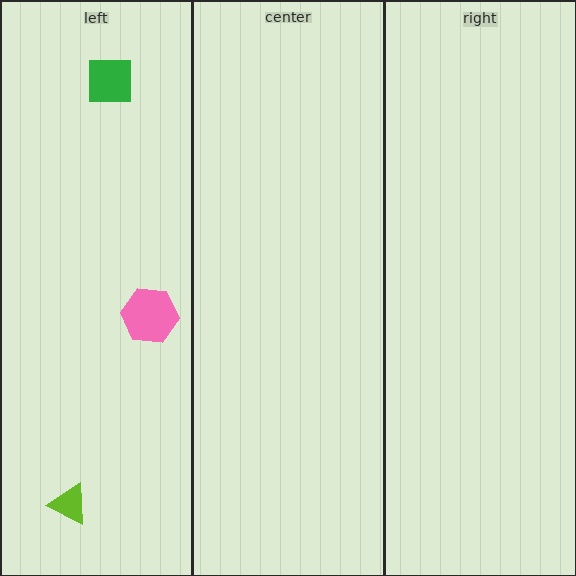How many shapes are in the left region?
3.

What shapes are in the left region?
The pink hexagon, the lime triangle, the green square.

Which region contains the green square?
The left region.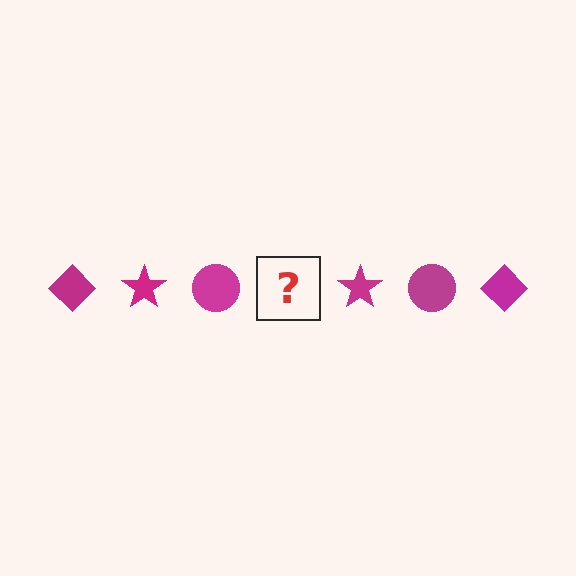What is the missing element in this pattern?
The missing element is a magenta diamond.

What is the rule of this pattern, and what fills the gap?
The rule is that the pattern cycles through diamond, star, circle shapes in magenta. The gap should be filled with a magenta diamond.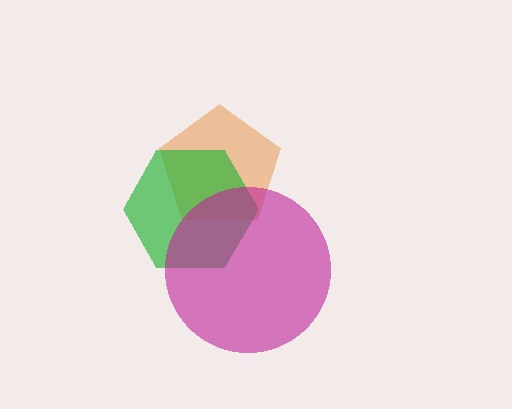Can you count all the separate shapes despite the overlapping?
Yes, there are 3 separate shapes.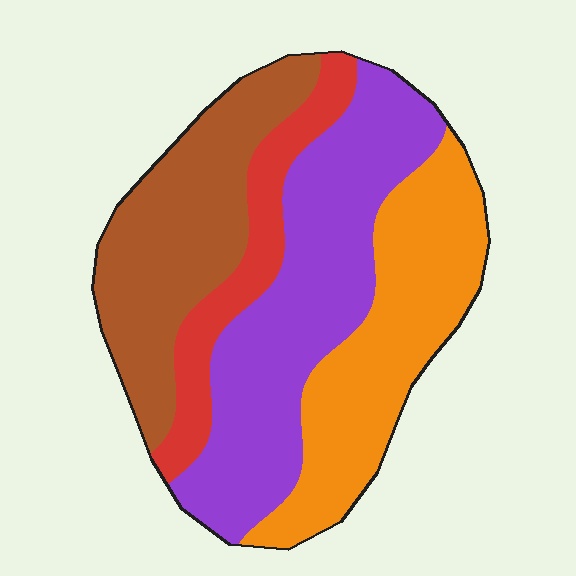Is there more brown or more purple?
Purple.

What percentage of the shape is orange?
Orange covers about 25% of the shape.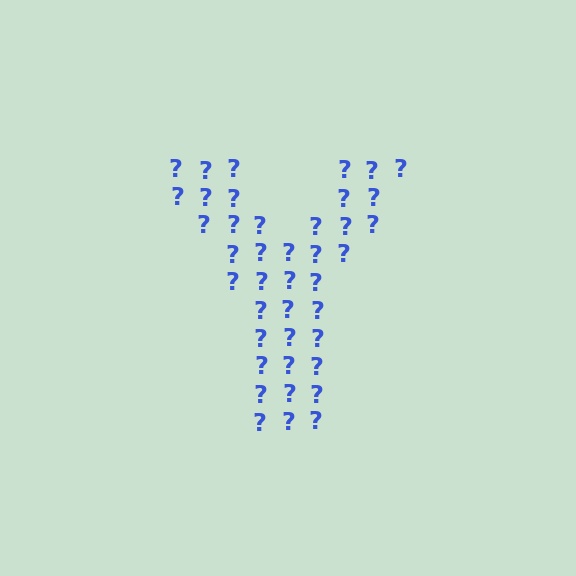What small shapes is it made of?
It is made of small question marks.